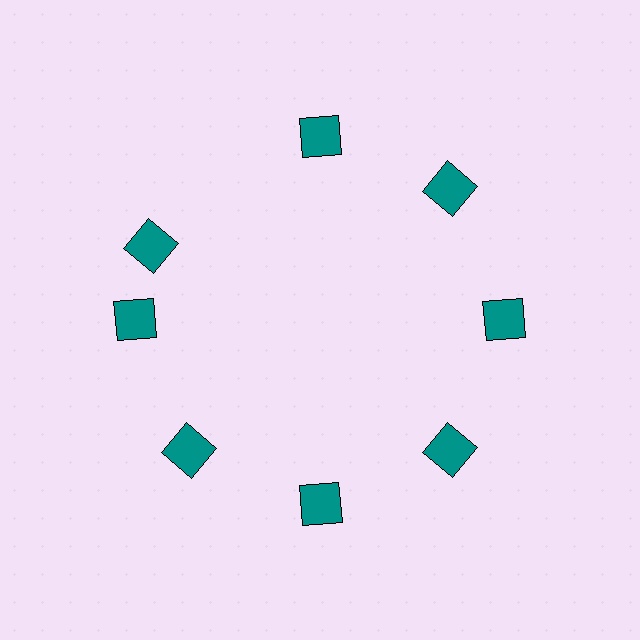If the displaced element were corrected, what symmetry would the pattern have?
It would have 8-fold rotational symmetry — the pattern would map onto itself every 45 degrees.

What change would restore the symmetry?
The symmetry would be restored by rotating it back into even spacing with its neighbors so that all 8 squares sit at equal angles and equal distance from the center.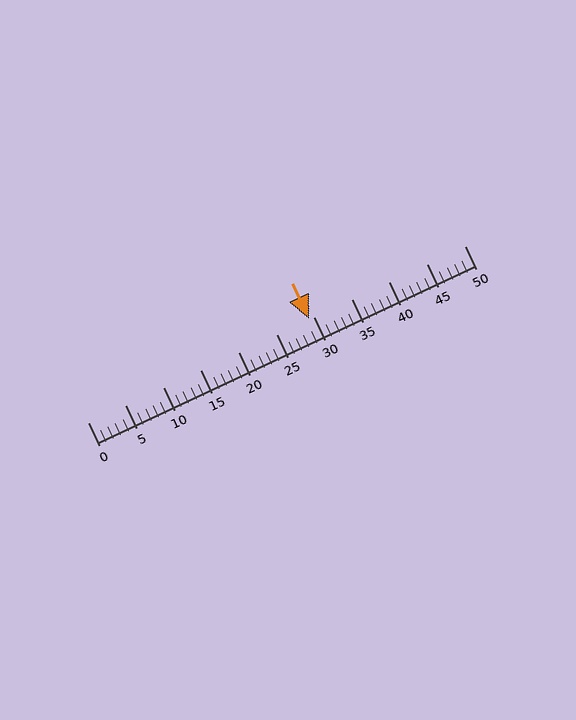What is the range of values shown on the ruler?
The ruler shows values from 0 to 50.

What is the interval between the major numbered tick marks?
The major tick marks are spaced 5 units apart.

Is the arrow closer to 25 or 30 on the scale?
The arrow is closer to 30.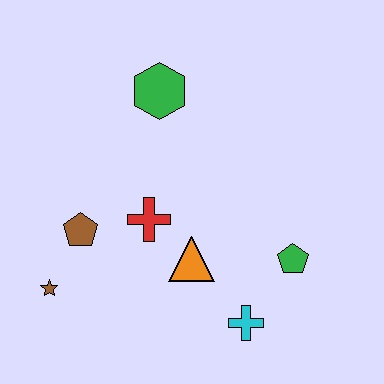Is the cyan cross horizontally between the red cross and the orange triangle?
No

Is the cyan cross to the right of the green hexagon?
Yes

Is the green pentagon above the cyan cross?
Yes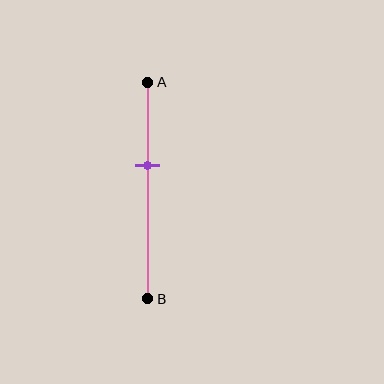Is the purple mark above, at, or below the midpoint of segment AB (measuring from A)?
The purple mark is above the midpoint of segment AB.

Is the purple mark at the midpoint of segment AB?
No, the mark is at about 40% from A, not at the 50% midpoint.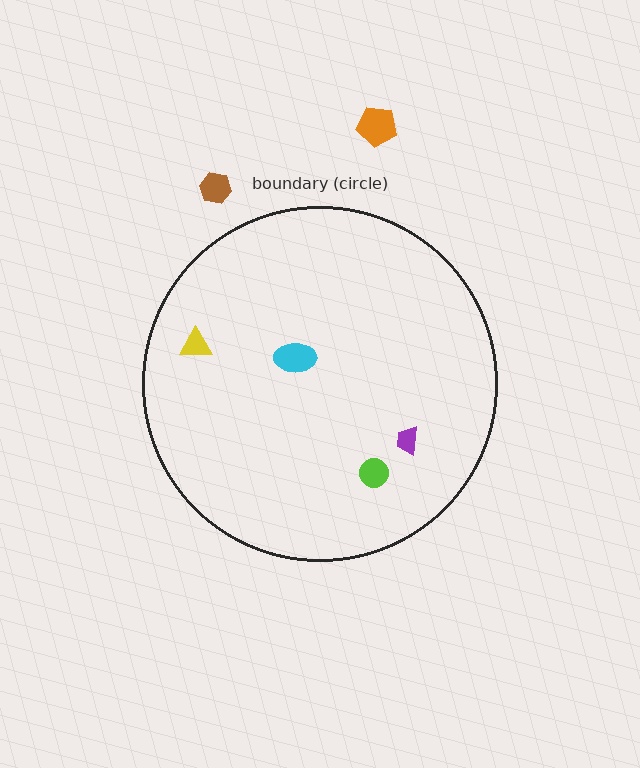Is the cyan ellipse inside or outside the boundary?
Inside.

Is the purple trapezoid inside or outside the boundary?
Inside.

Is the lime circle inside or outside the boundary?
Inside.